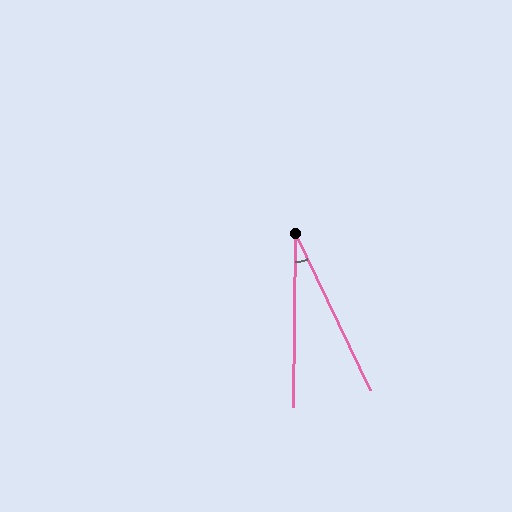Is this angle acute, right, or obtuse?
It is acute.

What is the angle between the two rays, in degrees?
Approximately 26 degrees.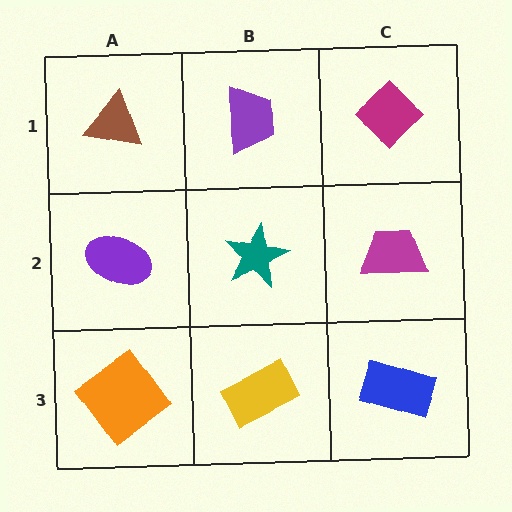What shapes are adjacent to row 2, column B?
A purple trapezoid (row 1, column B), a yellow rectangle (row 3, column B), a purple ellipse (row 2, column A), a magenta trapezoid (row 2, column C).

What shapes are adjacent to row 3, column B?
A teal star (row 2, column B), an orange diamond (row 3, column A), a blue rectangle (row 3, column C).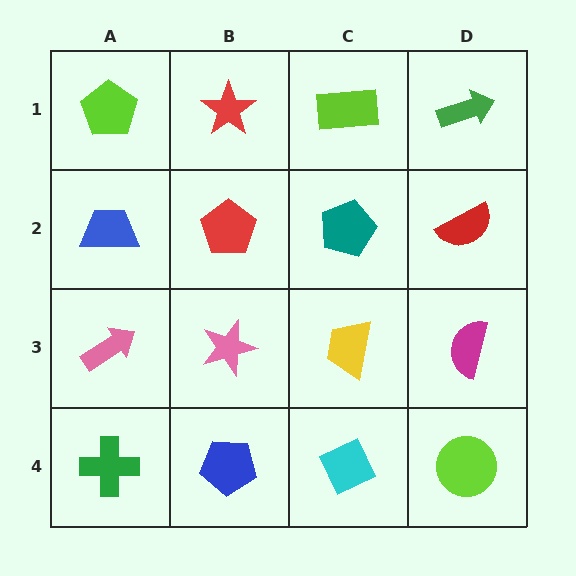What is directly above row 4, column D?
A magenta semicircle.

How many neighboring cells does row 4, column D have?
2.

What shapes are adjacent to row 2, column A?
A lime pentagon (row 1, column A), a pink arrow (row 3, column A), a red pentagon (row 2, column B).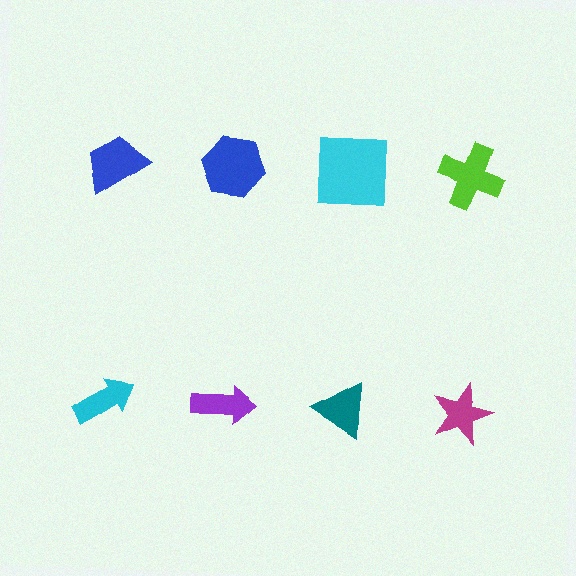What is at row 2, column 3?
A teal triangle.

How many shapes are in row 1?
4 shapes.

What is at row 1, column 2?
A blue hexagon.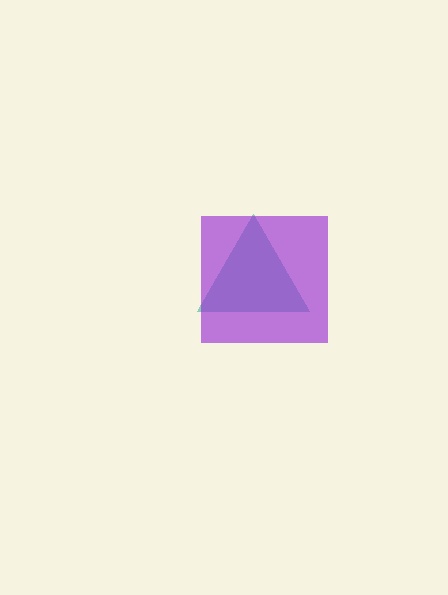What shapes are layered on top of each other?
The layered shapes are: a teal triangle, a purple square.